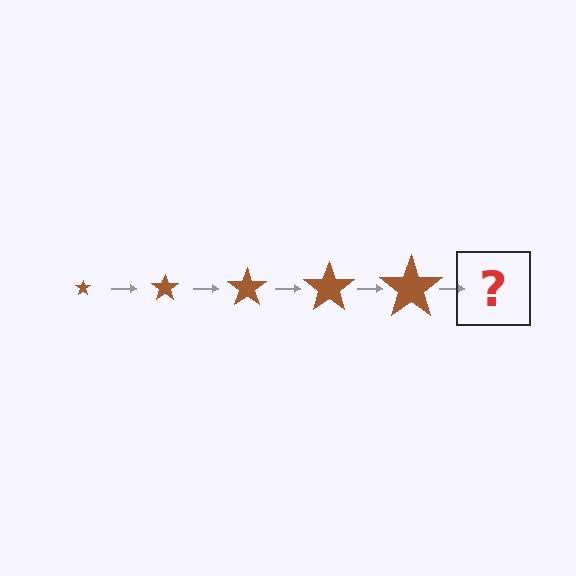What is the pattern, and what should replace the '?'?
The pattern is that the star gets progressively larger each step. The '?' should be a brown star, larger than the previous one.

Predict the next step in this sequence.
The next step is a brown star, larger than the previous one.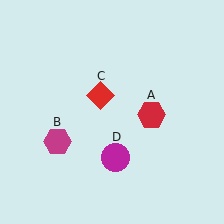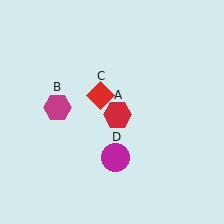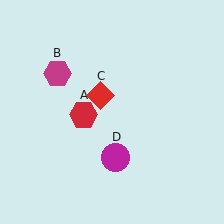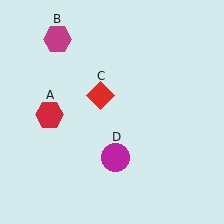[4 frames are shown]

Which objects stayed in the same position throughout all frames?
Red diamond (object C) and magenta circle (object D) remained stationary.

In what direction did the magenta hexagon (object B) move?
The magenta hexagon (object B) moved up.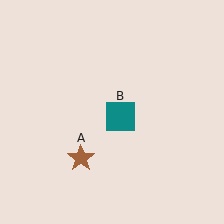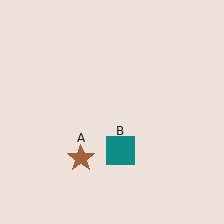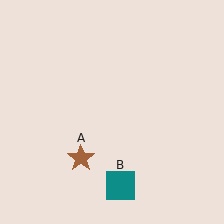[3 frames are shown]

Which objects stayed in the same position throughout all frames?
Brown star (object A) remained stationary.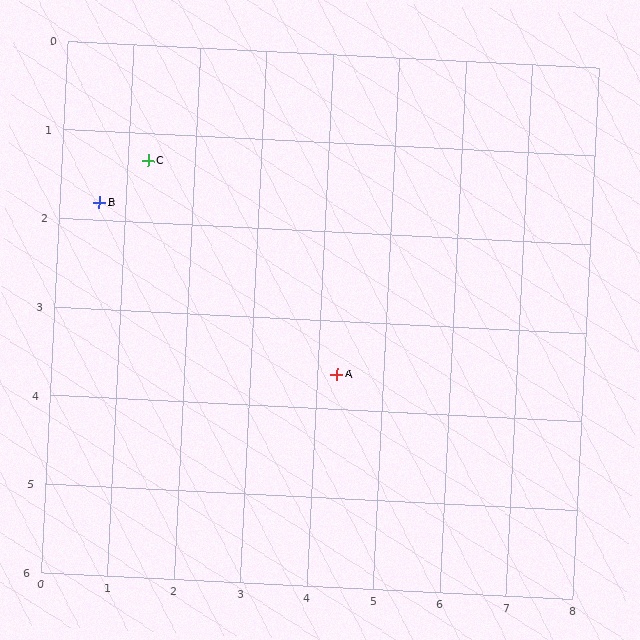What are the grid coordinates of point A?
Point A is at approximately (4.3, 3.6).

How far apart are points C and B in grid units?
Points C and B are about 0.9 grid units apart.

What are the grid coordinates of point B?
Point B is at approximately (0.6, 1.8).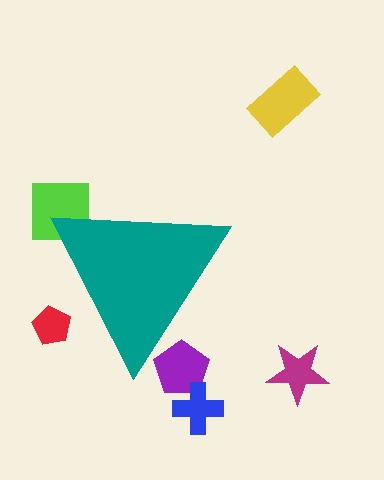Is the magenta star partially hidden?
No, the magenta star is fully visible.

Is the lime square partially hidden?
Yes, the lime square is partially hidden behind the teal triangle.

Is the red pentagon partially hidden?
Yes, the red pentagon is partially hidden behind the teal triangle.